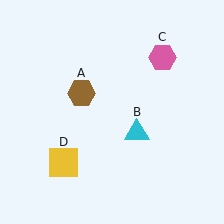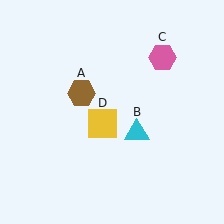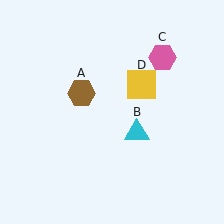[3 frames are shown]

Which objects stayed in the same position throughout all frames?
Brown hexagon (object A) and cyan triangle (object B) and pink hexagon (object C) remained stationary.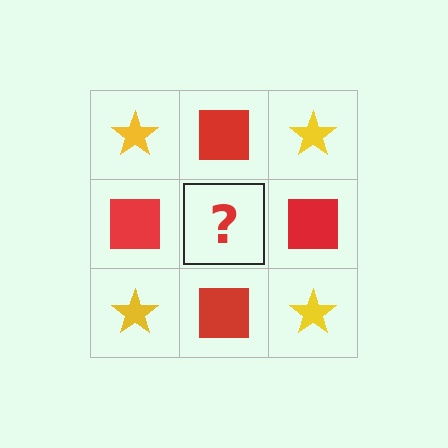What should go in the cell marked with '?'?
The missing cell should contain a yellow star.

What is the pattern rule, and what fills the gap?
The rule is that it alternates yellow star and red square in a checkerboard pattern. The gap should be filled with a yellow star.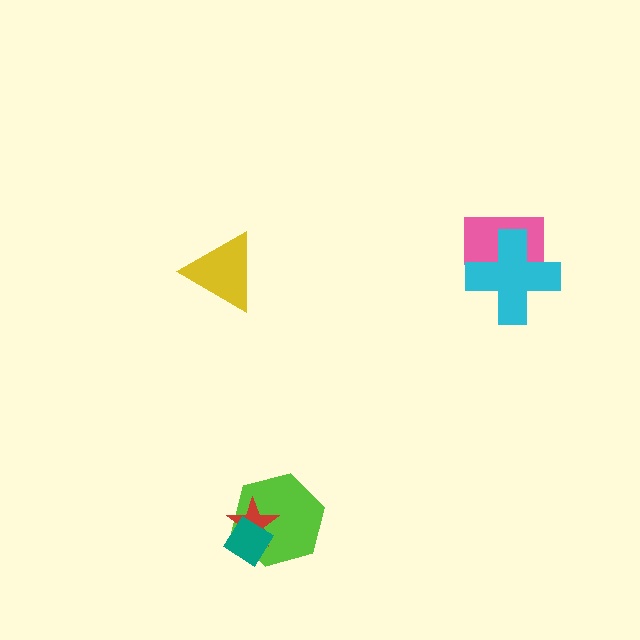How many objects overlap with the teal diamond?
2 objects overlap with the teal diamond.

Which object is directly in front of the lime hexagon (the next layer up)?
The red star is directly in front of the lime hexagon.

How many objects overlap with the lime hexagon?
2 objects overlap with the lime hexagon.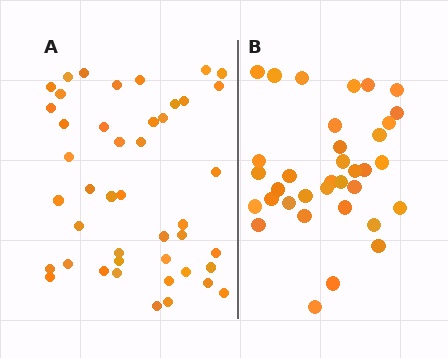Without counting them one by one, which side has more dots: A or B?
Region A (the left region) has more dots.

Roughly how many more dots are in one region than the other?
Region A has roughly 8 or so more dots than region B.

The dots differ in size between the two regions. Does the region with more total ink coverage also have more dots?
No. Region B has more total ink coverage because its dots are larger, but region A actually contains more individual dots. Total area can be misleading — the number of items is what matters here.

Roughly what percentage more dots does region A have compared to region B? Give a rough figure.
About 25% more.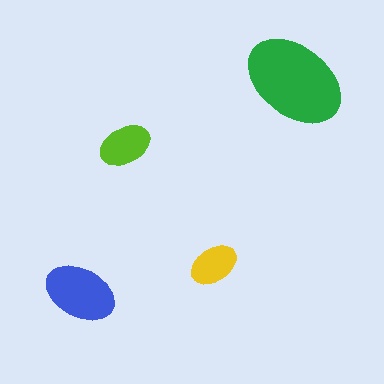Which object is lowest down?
The blue ellipse is bottommost.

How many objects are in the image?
There are 4 objects in the image.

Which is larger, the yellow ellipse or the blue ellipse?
The blue one.